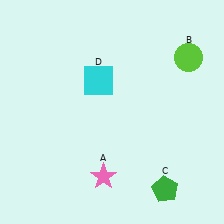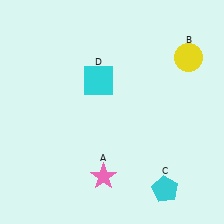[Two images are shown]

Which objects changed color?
B changed from lime to yellow. C changed from green to cyan.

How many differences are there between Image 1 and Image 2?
There are 2 differences between the two images.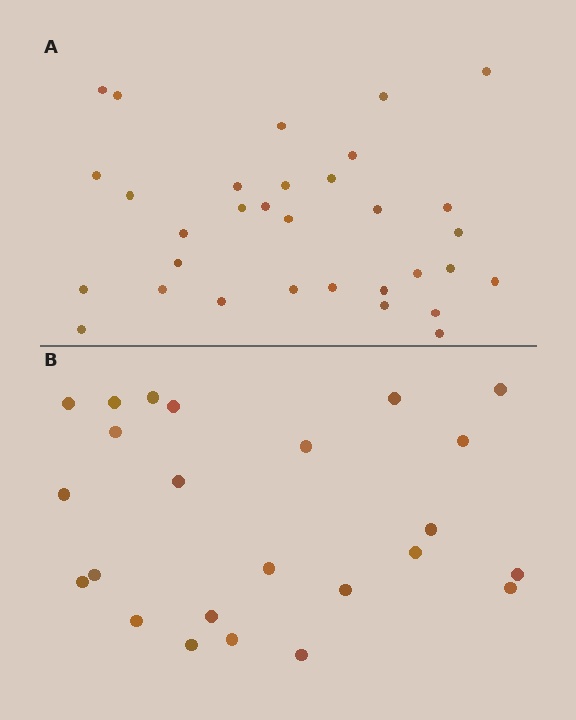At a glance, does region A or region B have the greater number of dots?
Region A (the top region) has more dots.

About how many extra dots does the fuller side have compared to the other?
Region A has roughly 8 or so more dots than region B.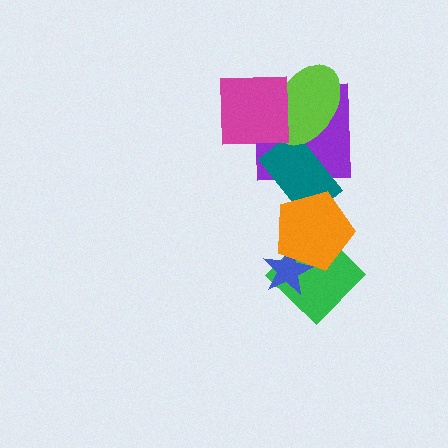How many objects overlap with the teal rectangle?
3 objects overlap with the teal rectangle.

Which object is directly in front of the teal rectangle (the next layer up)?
The orange pentagon is directly in front of the teal rectangle.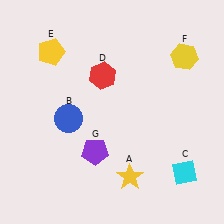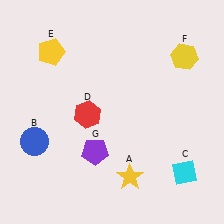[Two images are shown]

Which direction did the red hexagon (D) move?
The red hexagon (D) moved down.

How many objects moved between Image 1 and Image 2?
2 objects moved between the two images.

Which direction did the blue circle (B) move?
The blue circle (B) moved left.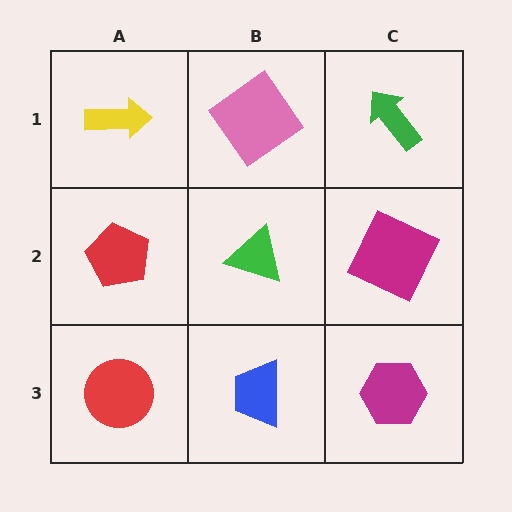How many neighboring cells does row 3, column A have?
2.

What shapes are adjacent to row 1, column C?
A magenta square (row 2, column C), a pink diamond (row 1, column B).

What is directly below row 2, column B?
A blue trapezoid.